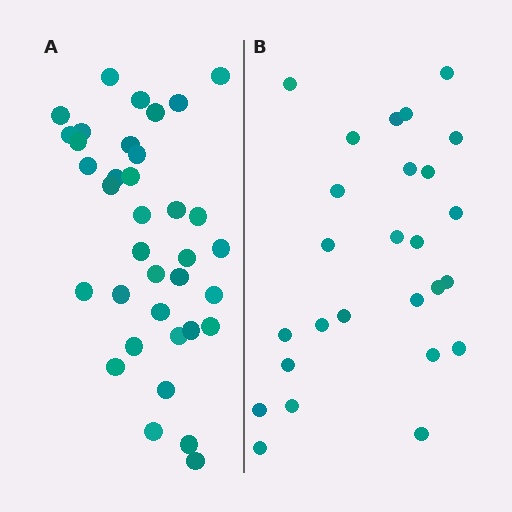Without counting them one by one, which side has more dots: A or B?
Region A (the left region) has more dots.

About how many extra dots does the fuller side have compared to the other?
Region A has roughly 10 or so more dots than region B.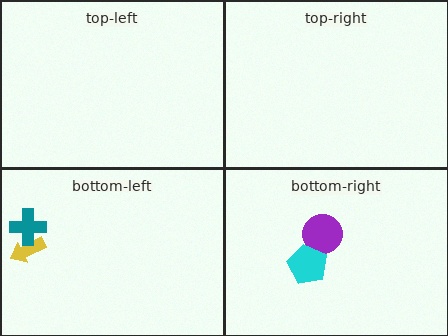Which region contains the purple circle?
The bottom-right region.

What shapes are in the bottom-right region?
The purple circle, the cyan pentagon.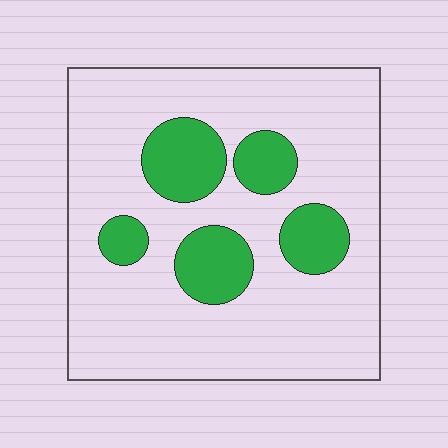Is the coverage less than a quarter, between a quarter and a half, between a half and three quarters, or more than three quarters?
Less than a quarter.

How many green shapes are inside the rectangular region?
5.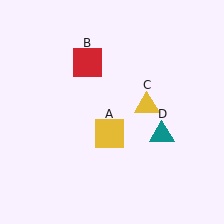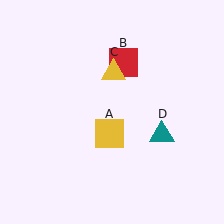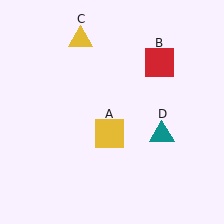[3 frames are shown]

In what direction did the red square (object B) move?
The red square (object B) moved right.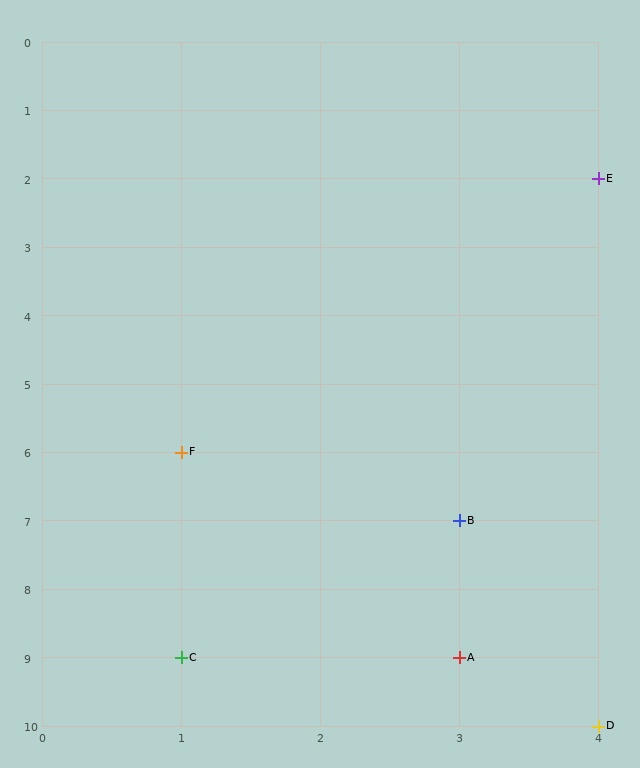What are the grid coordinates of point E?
Point E is at grid coordinates (4, 2).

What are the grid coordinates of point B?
Point B is at grid coordinates (3, 7).